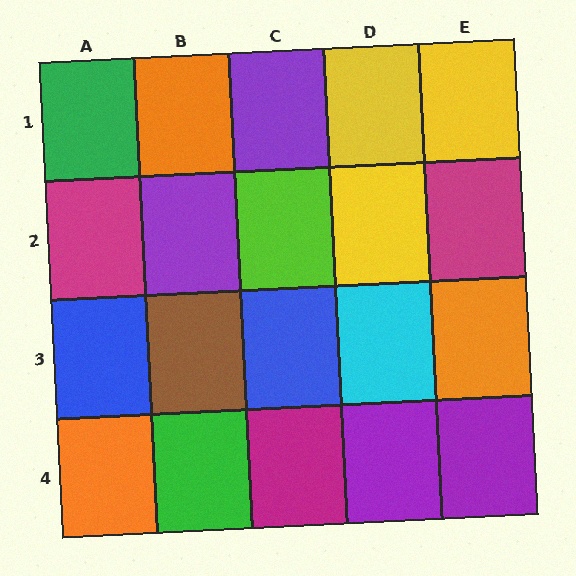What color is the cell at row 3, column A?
Blue.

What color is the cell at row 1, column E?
Yellow.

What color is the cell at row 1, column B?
Orange.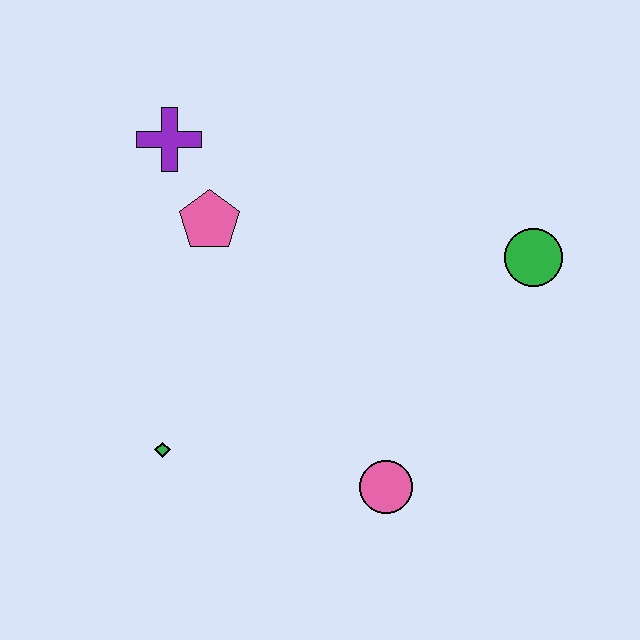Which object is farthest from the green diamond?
The green circle is farthest from the green diamond.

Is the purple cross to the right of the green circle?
No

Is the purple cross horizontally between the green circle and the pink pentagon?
No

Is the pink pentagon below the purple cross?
Yes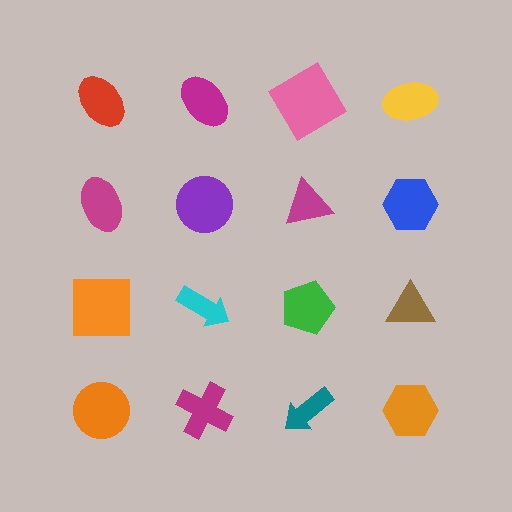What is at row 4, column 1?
An orange circle.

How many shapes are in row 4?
4 shapes.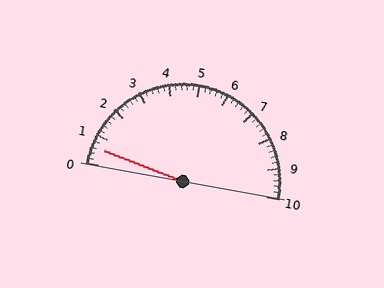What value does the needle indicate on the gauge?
The needle indicates approximately 0.6.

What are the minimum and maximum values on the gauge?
The gauge ranges from 0 to 10.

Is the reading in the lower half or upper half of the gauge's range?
The reading is in the lower half of the range (0 to 10).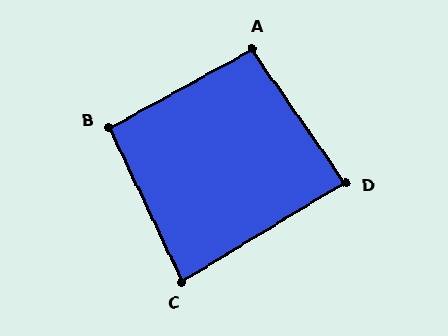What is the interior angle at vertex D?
Approximately 86 degrees (approximately right).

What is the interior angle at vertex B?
Approximately 94 degrees (approximately right).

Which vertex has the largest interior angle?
A, at approximately 96 degrees.